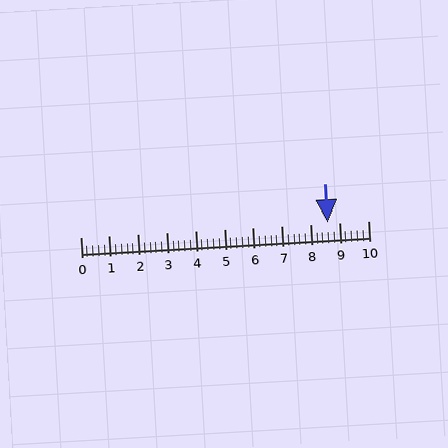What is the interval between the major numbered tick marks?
The major tick marks are spaced 1 units apart.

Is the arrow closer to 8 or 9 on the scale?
The arrow is closer to 9.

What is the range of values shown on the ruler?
The ruler shows values from 0 to 10.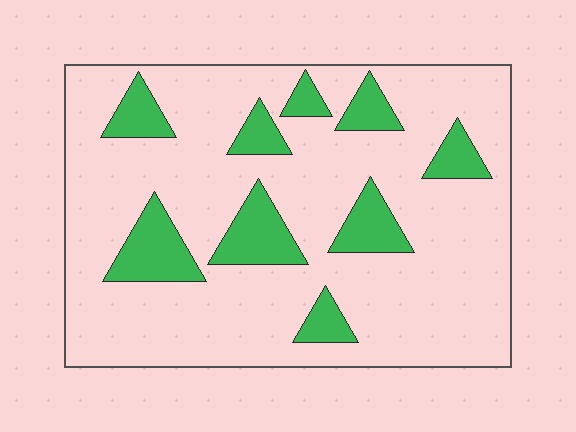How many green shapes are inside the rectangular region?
9.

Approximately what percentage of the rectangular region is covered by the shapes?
Approximately 20%.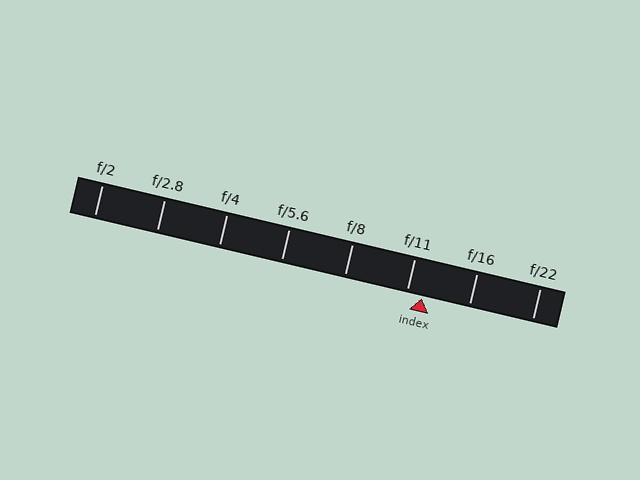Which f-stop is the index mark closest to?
The index mark is closest to f/11.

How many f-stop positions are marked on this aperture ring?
There are 8 f-stop positions marked.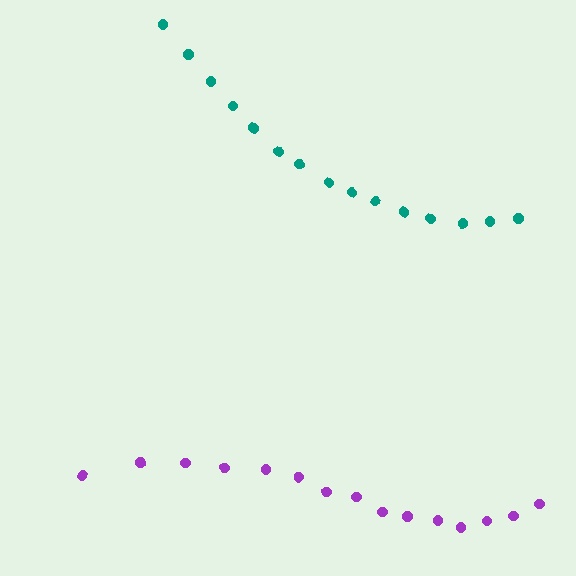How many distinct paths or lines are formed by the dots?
There are 2 distinct paths.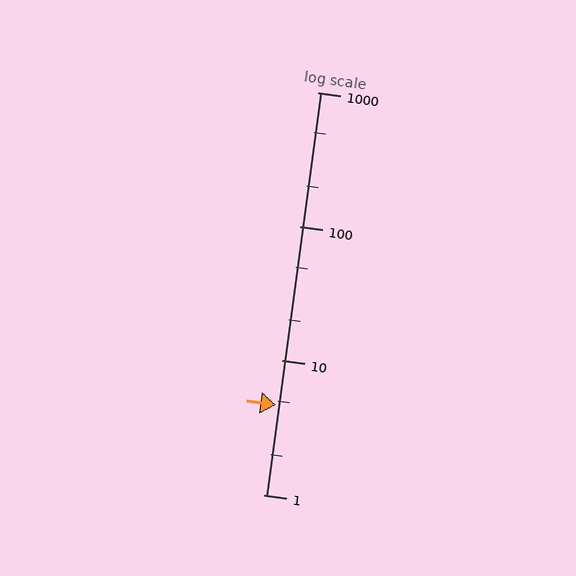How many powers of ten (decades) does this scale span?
The scale spans 3 decades, from 1 to 1000.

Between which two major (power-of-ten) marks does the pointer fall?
The pointer is between 1 and 10.